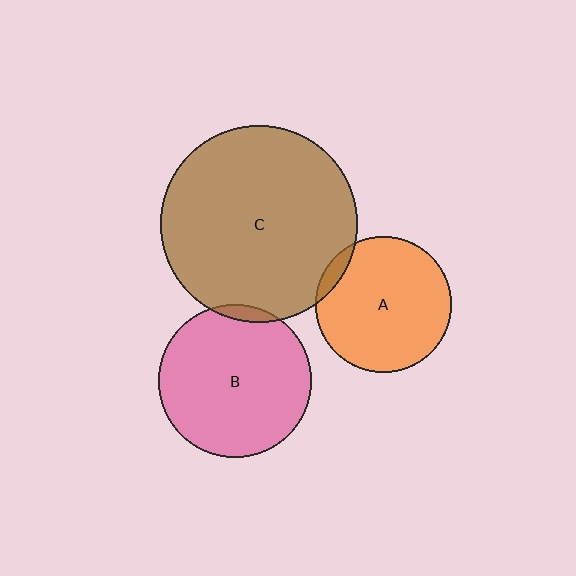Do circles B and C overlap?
Yes.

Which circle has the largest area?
Circle C (brown).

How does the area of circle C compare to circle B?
Approximately 1.7 times.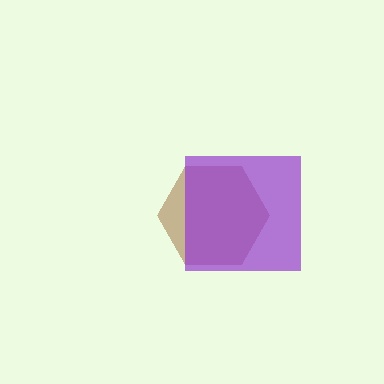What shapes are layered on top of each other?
The layered shapes are: a brown hexagon, a purple square.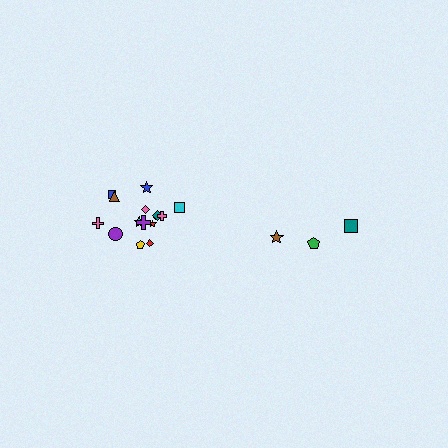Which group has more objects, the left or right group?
The left group.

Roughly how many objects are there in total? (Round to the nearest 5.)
Roughly 20 objects in total.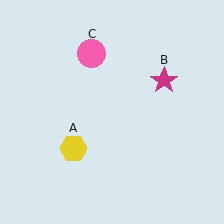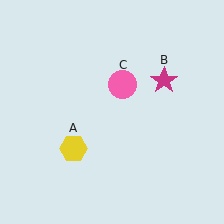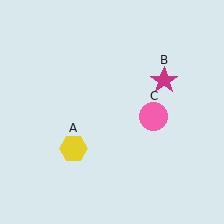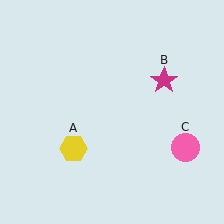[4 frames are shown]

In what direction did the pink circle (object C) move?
The pink circle (object C) moved down and to the right.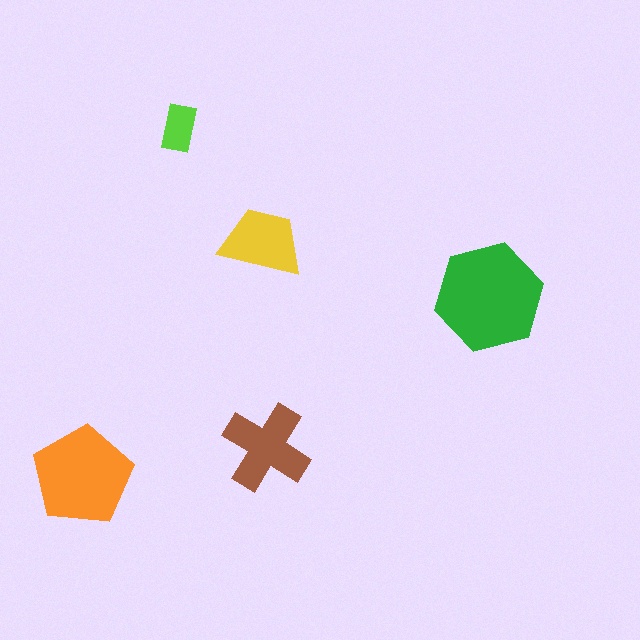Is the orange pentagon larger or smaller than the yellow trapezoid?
Larger.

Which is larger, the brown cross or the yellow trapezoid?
The brown cross.